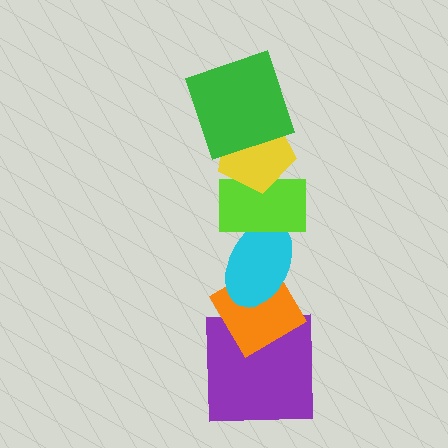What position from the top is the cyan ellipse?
The cyan ellipse is 4th from the top.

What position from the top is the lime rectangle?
The lime rectangle is 3rd from the top.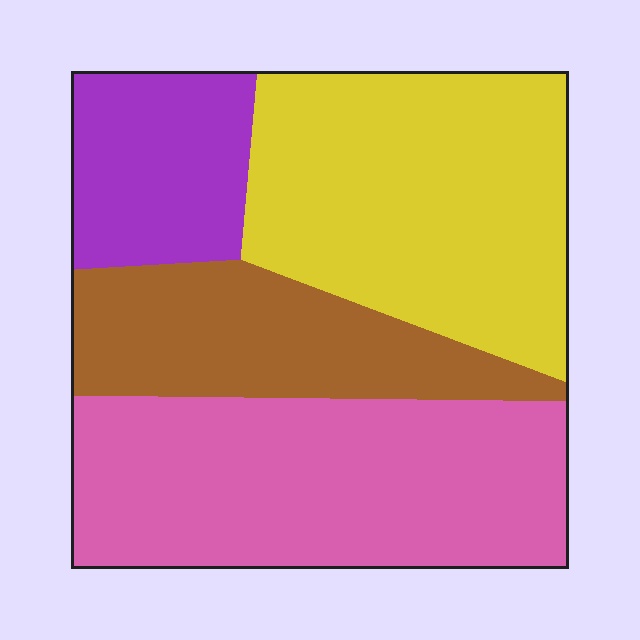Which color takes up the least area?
Purple, at roughly 15%.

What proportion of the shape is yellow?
Yellow takes up about one third (1/3) of the shape.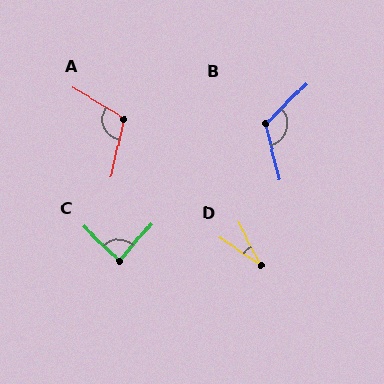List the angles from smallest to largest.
D (29°), C (86°), A (109°), B (121°).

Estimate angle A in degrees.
Approximately 109 degrees.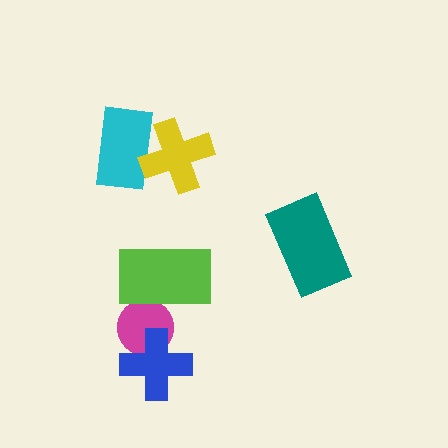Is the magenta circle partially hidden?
Yes, it is partially covered by another shape.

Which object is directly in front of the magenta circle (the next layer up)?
The blue cross is directly in front of the magenta circle.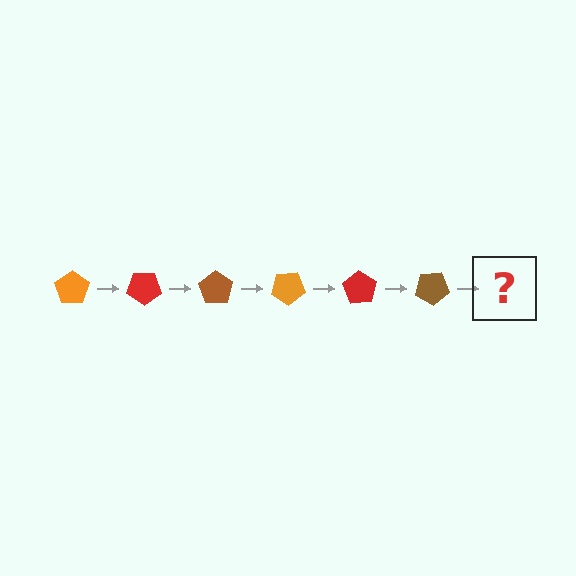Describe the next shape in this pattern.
It should be an orange pentagon, rotated 210 degrees from the start.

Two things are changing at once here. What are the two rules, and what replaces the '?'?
The two rules are that it rotates 35 degrees each step and the color cycles through orange, red, and brown. The '?' should be an orange pentagon, rotated 210 degrees from the start.